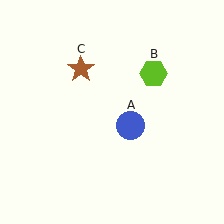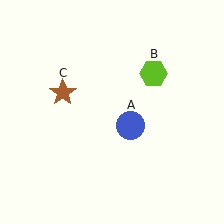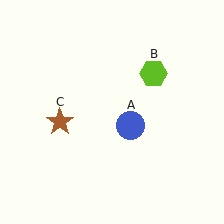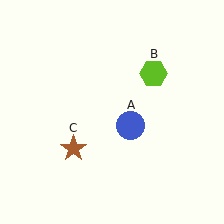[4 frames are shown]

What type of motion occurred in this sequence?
The brown star (object C) rotated counterclockwise around the center of the scene.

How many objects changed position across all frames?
1 object changed position: brown star (object C).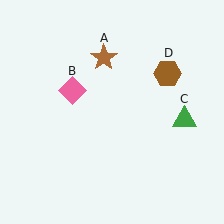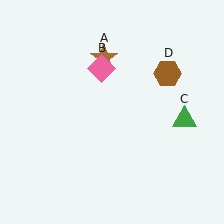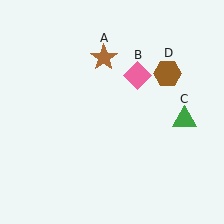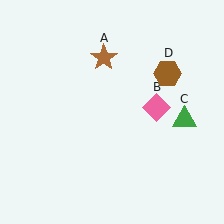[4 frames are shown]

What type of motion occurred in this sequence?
The pink diamond (object B) rotated clockwise around the center of the scene.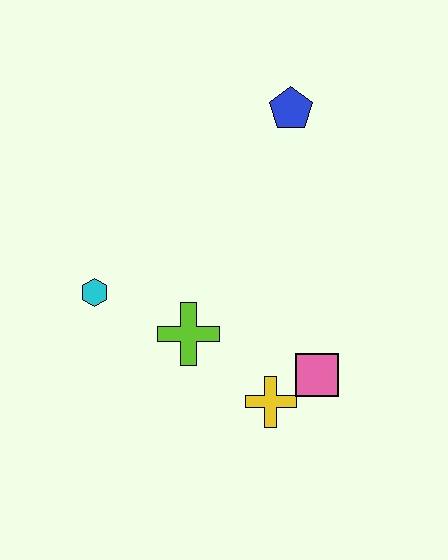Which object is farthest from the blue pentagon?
The yellow cross is farthest from the blue pentagon.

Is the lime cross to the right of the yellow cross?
No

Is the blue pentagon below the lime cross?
No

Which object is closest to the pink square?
The yellow cross is closest to the pink square.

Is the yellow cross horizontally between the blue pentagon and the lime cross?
Yes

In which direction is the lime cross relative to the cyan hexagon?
The lime cross is to the right of the cyan hexagon.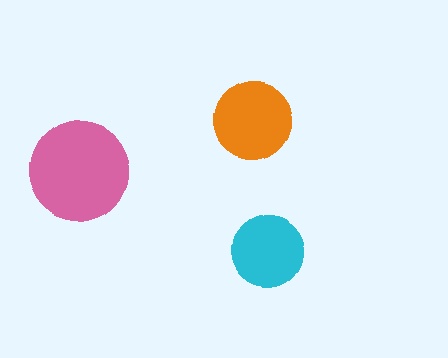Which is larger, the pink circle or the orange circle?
The pink one.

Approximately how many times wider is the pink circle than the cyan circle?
About 1.5 times wider.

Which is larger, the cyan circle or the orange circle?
The orange one.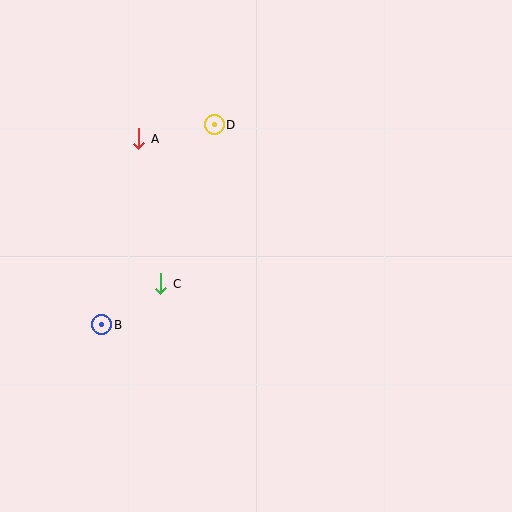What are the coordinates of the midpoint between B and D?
The midpoint between B and D is at (158, 225).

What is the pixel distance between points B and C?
The distance between B and C is 72 pixels.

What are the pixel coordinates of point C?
Point C is at (161, 284).